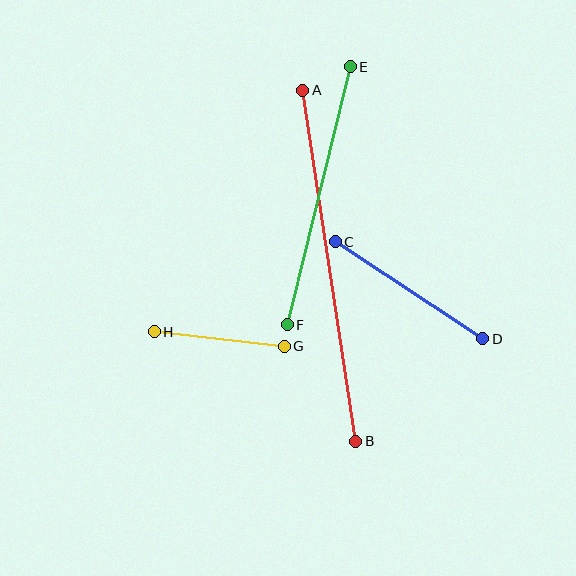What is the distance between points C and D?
The distance is approximately 177 pixels.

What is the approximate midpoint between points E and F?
The midpoint is at approximately (319, 196) pixels.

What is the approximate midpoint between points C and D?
The midpoint is at approximately (409, 290) pixels.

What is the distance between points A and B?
The distance is approximately 355 pixels.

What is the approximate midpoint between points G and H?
The midpoint is at approximately (219, 339) pixels.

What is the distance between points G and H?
The distance is approximately 131 pixels.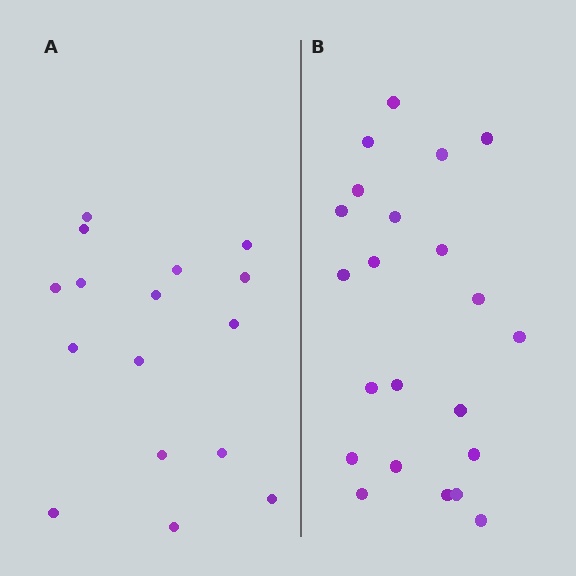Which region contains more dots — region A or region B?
Region B (the right region) has more dots.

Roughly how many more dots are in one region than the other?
Region B has about 6 more dots than region A.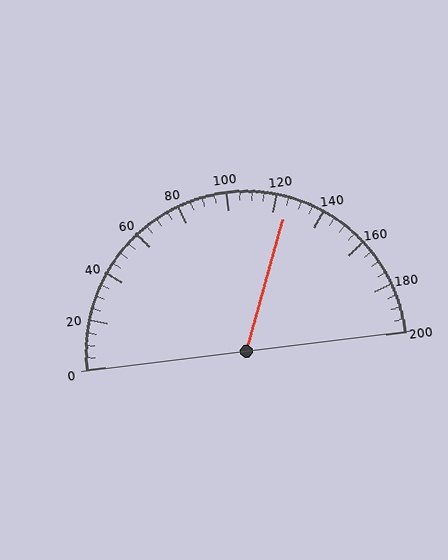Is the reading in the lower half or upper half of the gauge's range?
The reading is in the upper half of the range (0 to 200).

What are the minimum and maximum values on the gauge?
The gauge ranges from 0 to 200.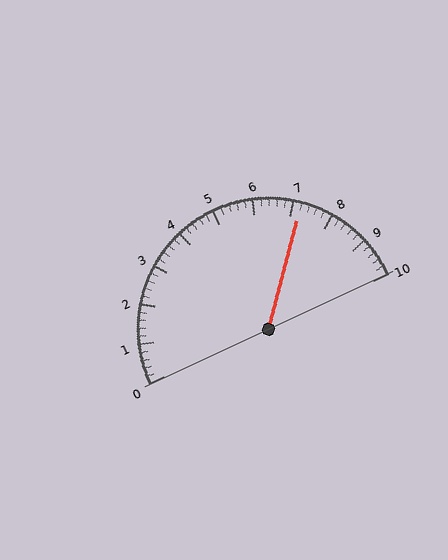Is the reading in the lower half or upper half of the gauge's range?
The reading is in the upper half of the range (0 to 10).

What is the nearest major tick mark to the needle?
The nearest major tick mark is 7.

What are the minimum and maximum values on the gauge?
The gauge ranges from 0 to 10.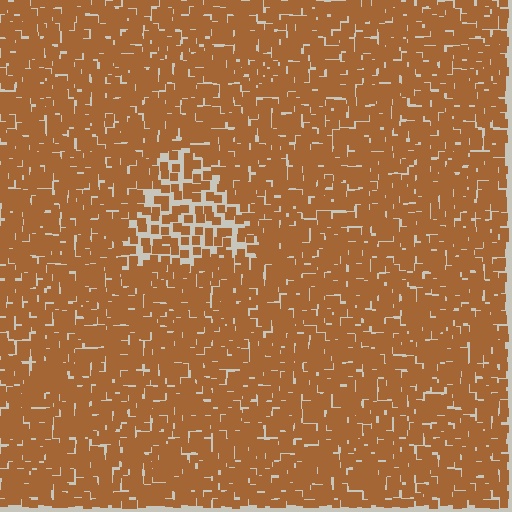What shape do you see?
I see a triangle.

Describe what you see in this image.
The image contains small brown elements arranged at two different densities. A triangle-shaped region is visible where the elements are less densely packed than the surrounding area.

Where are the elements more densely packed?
The elements are more densely packed outside the triangle boundary.